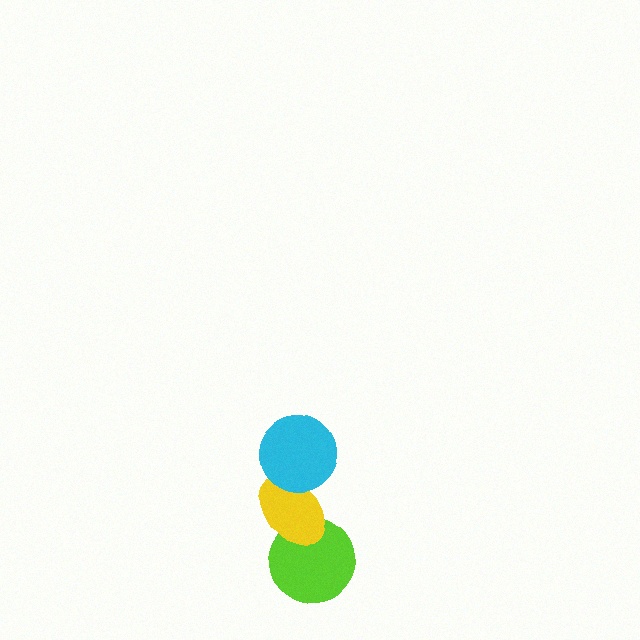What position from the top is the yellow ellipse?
The yellow ellipse is 2nd from the top.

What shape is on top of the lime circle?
The yellow ellipse is on top of the lime circle.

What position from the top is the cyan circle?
The cyan circle is 1st from the top.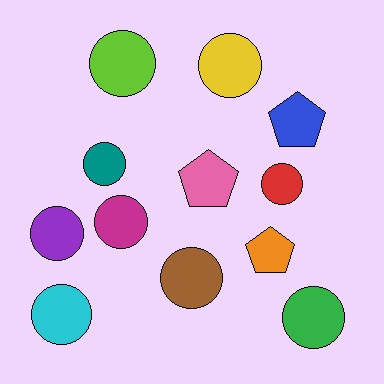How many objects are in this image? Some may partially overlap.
There are 12 objects.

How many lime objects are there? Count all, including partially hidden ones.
There is 1 lime object.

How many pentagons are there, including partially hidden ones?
There are 3 pentagons.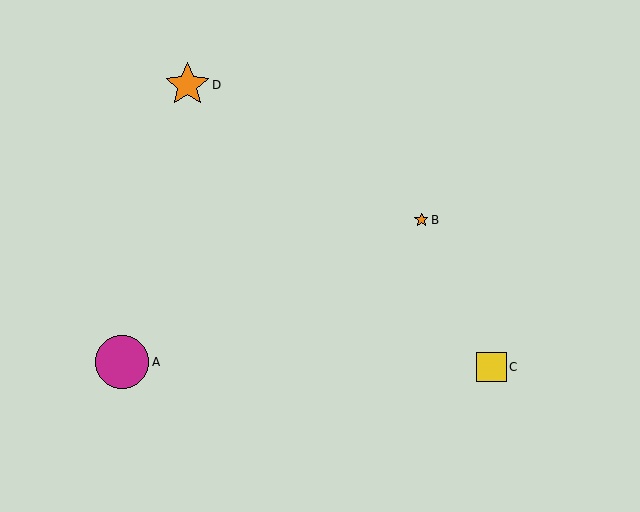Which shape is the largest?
The magenta circle (labeled A) is the largest.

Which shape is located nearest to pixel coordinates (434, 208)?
The orange star (labeled B) at (421, 220) is nearest to that location.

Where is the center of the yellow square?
The center of the yellow square is at (491, 367).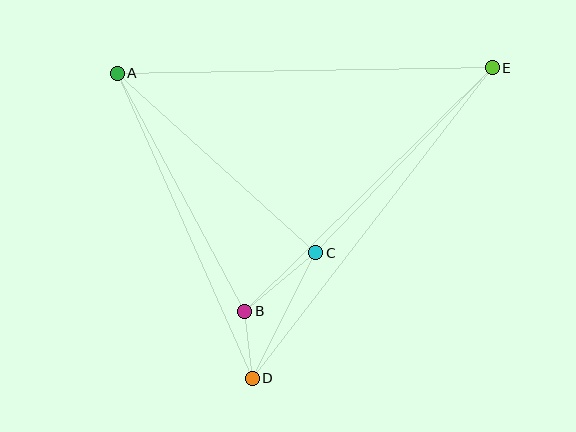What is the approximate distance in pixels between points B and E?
The distance between B and E is approximately 348 pixels.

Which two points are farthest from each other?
Points D and E are farthest from each other.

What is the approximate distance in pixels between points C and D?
The distance between C and D is approximately 141 pixels.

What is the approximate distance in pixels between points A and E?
The distance between A and E is approximately 375 pixels.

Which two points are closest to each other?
Points B and D are closest to each other.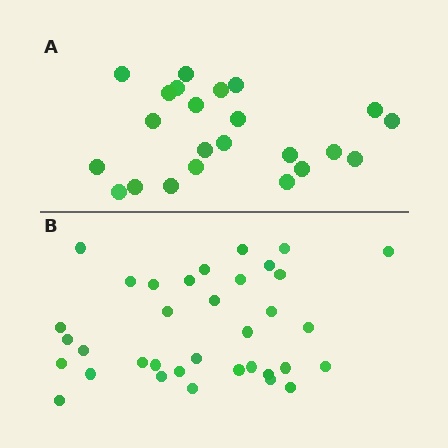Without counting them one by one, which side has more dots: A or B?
Region B (the bottom region) has more dots.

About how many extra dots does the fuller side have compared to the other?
Region B has roughly 12 or so more dots than region A.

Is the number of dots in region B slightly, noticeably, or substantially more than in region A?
Region B has substantially more. The ratio is roughly 1.5 to 1.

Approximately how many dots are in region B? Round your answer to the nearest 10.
About 40 dots. (The exact count is 35, which rounds to 40.)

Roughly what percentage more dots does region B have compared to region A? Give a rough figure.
About 50% more.